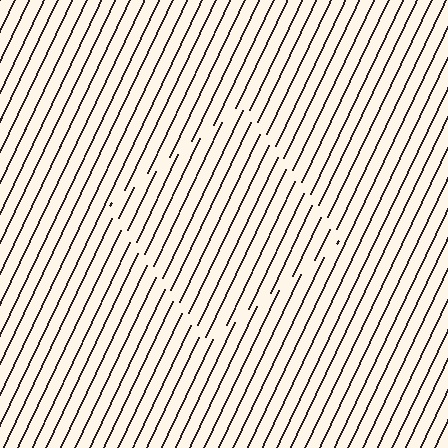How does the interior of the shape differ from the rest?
The interior of the shape contains the same grating, shifted by half a period — the contour is defined by the phase discontinuity where line-ends from the inner and outer gratings abut.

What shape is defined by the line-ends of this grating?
An illusory square. The interior of the shape contains the same grating, shifted by half a period — the contour is defined by the phase discontinuity where line-ends from the inner and outer gratings abut.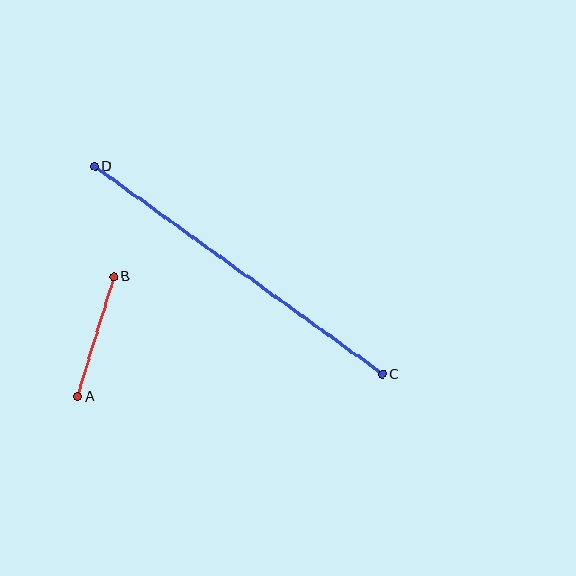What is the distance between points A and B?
The distance is approximately 126 pixels.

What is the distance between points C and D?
The distance is approximately 355 pixels.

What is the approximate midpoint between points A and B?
The midpoint is at approximately (96, 337) pixels.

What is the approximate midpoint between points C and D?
The midpoint is at approximately (239, 270) pixels.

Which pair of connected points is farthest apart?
Points C and D are farthest apart.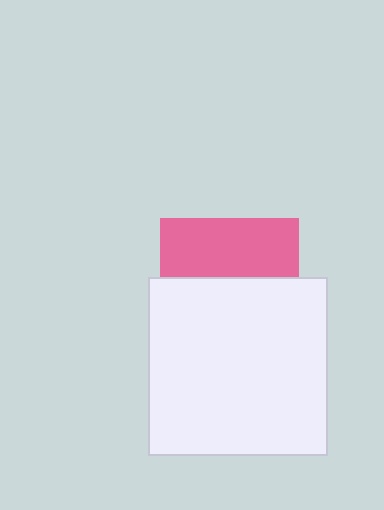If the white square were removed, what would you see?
You would see the complete pink square.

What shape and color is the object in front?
The object in front is a white square.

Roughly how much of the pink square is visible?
A small part of it is visible (roughly 43%).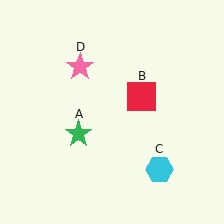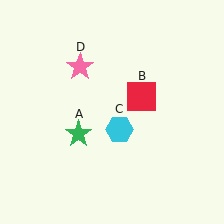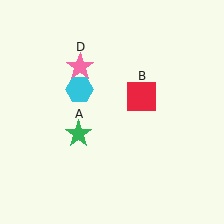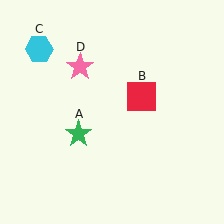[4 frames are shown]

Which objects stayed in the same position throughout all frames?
Green star (object A) and red square (object B) and pink star (object D) remained stationary.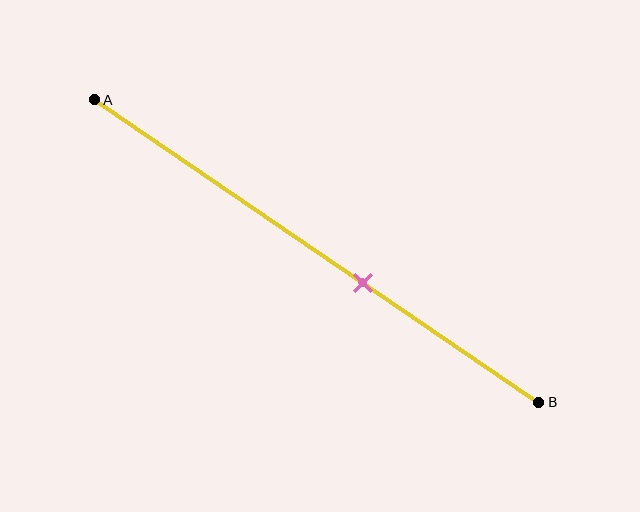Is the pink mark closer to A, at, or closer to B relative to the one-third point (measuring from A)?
The pink mark is closer to point B than the one-third point of segment AB.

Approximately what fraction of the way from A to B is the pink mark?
The pink mark is approximately 60% of the way from A to B.